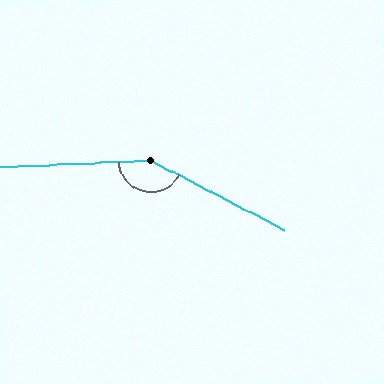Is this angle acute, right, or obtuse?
It is obtuse.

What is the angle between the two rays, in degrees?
Approximately 150 degrees.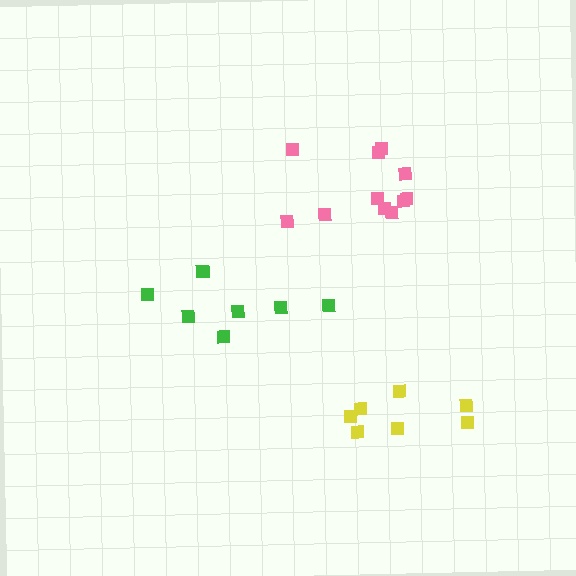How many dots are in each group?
Group 1: 11 dots, Group 2: 7 dots, Group 3: 7 dots (25 total).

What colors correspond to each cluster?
The clusters are colored: pink, yellow, green.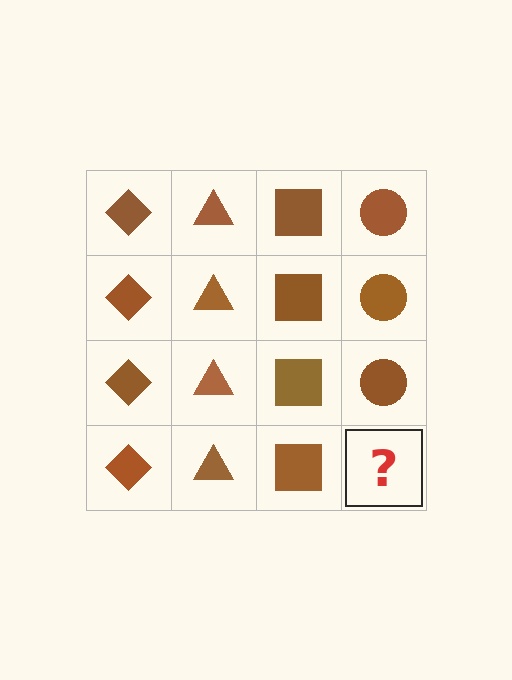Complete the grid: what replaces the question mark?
The question mark should be replaced with a brown circle.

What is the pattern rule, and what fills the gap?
The rule is that each column has a consistent shape. The gap should be filled with a brown circle.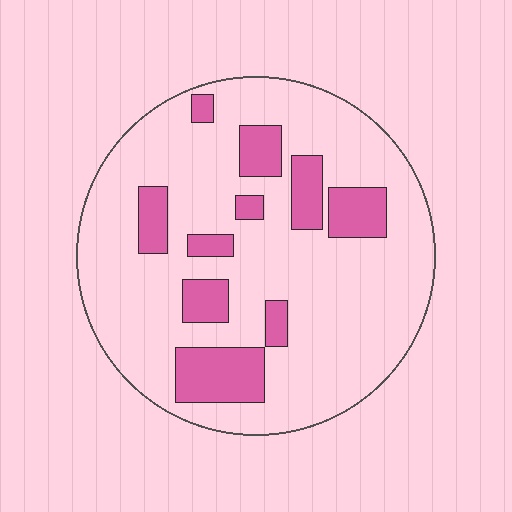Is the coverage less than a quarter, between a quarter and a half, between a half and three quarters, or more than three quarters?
Less than a quarter.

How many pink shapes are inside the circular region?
10.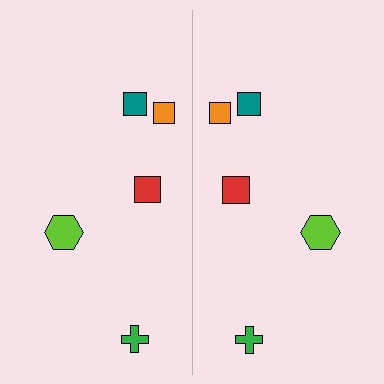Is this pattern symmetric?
Yes, this pattern has bilateral (reflection) symmetry.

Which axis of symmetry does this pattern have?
The pattern has a vertical axis of symmetry running through the center of the image.